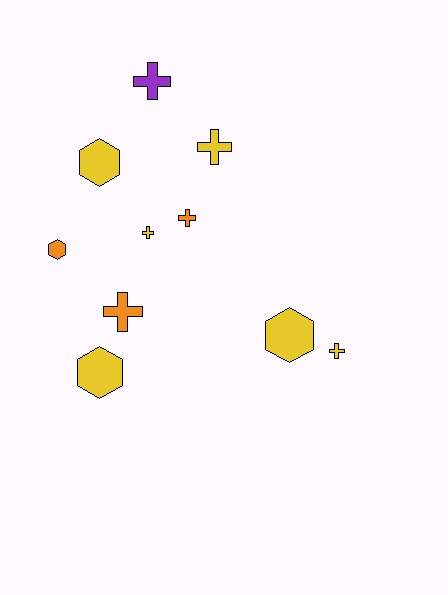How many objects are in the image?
There are 10 objects.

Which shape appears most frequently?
Cross, with 6 objects.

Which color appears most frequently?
Yellow, with 6 objects.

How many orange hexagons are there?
There is 1 orange hexagon.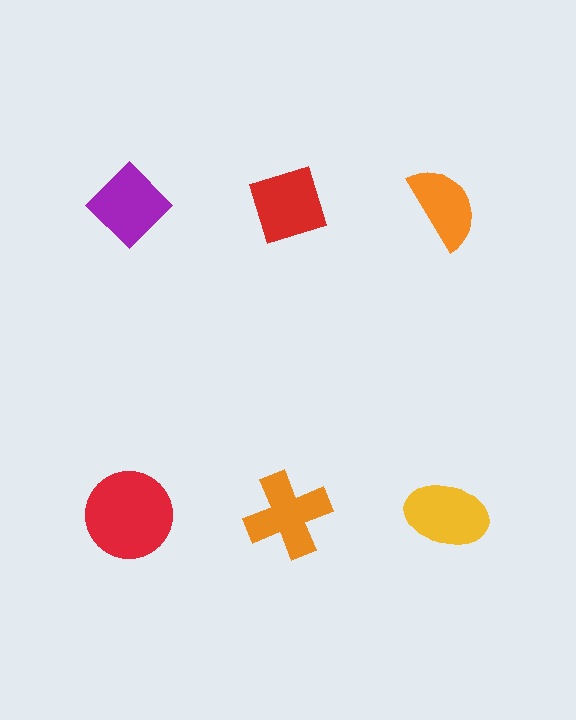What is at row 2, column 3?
A yellow ellipse.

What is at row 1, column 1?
A purple diamond.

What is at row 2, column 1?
A red circle.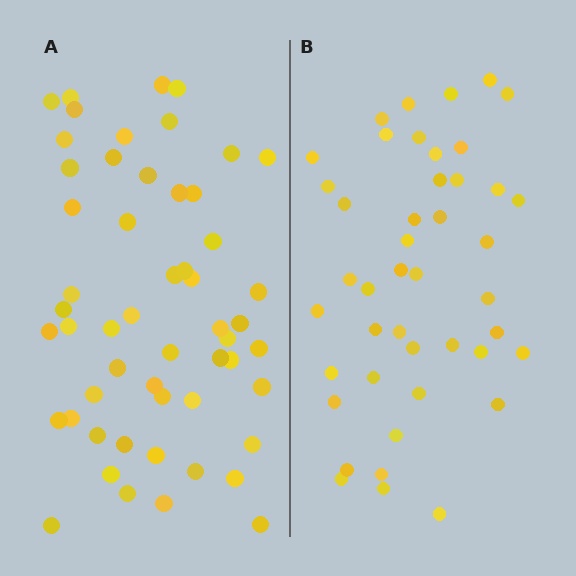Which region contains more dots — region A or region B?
Region A (the left region) has more dots.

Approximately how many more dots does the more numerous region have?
Region A has roughly 10 or so more dots than region B.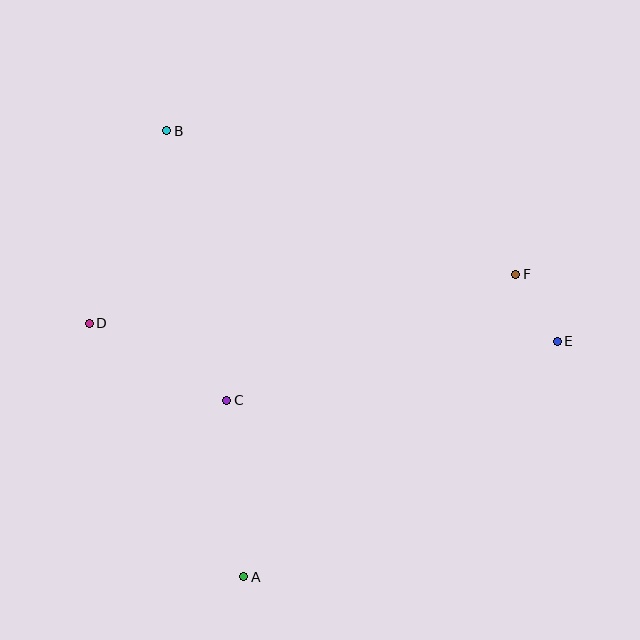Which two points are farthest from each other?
Points D and E are farthest from each other.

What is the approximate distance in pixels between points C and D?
The distance between C and D is approximately 157 pixels.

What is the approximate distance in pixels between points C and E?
The distance between C and E is approximately 336 pixels.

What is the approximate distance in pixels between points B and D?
The distance between B and D is approximately 208 pixels.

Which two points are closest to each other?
Points E and F are closest to each other.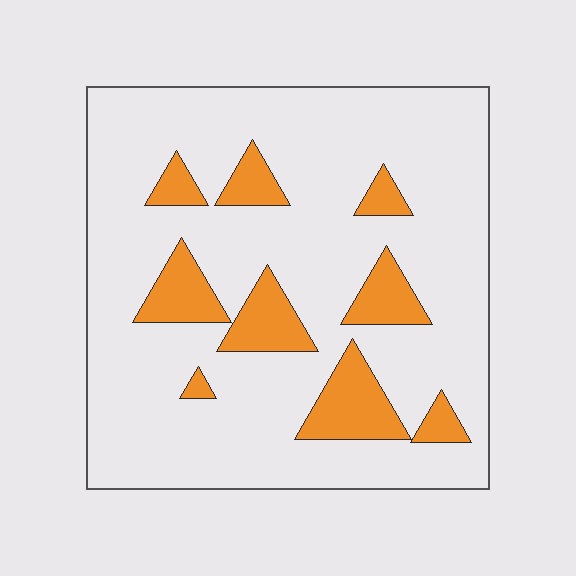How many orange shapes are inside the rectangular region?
9.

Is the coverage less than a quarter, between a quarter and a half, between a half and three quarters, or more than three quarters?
Less than a quarter.